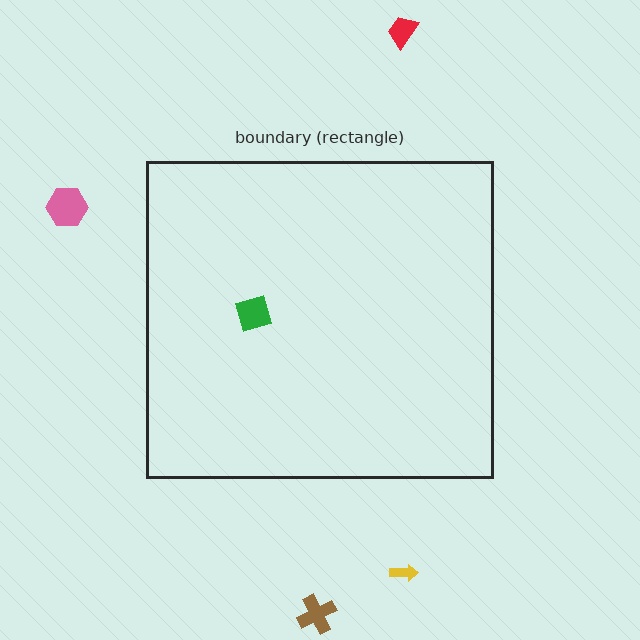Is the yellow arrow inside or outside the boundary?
Outside.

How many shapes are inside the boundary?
1 inside, 4 outside.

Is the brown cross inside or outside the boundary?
Outside.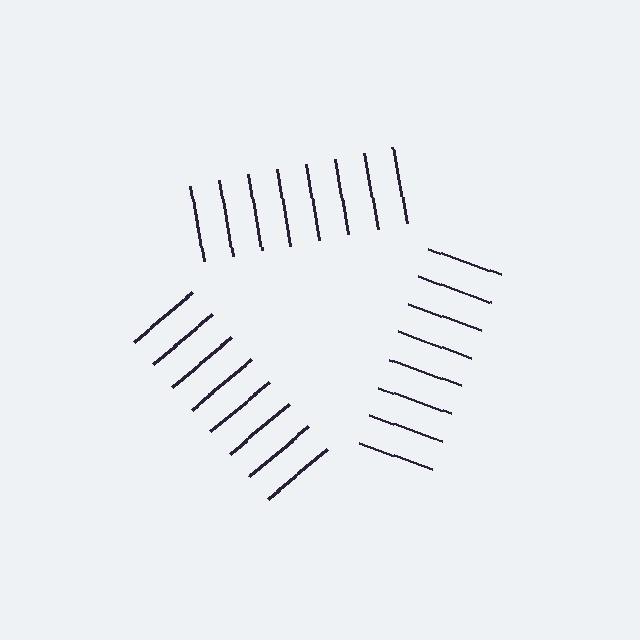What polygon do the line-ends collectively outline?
An illusory triangle — the line segments terminate on its edges but no continuous stroke is drawn.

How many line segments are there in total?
24 — 8 along each of the 3 edges.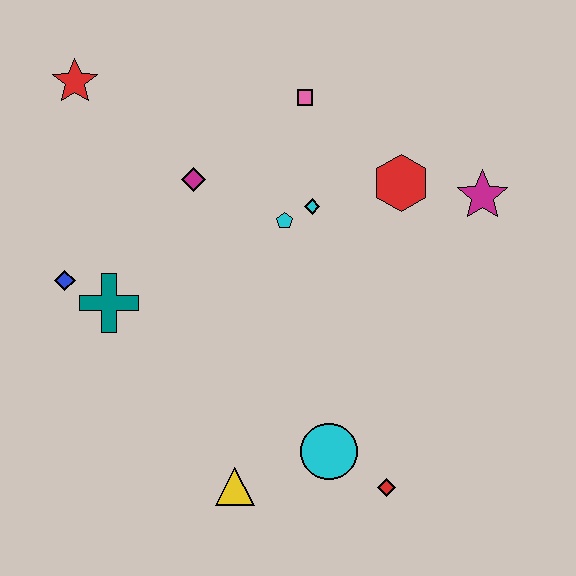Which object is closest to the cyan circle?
The red diamond is closest to the cyan circle.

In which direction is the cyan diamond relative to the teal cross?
The cyan diamond is to the right of the teal cross.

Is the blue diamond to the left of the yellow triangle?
Yes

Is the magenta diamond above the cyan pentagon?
Yes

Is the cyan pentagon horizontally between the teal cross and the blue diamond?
No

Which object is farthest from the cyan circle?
The red star is farthest from the cyan circle.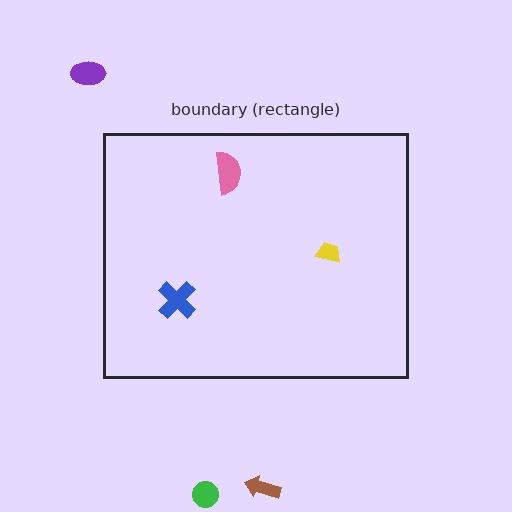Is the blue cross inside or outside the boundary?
Inside.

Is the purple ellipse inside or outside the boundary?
Outside.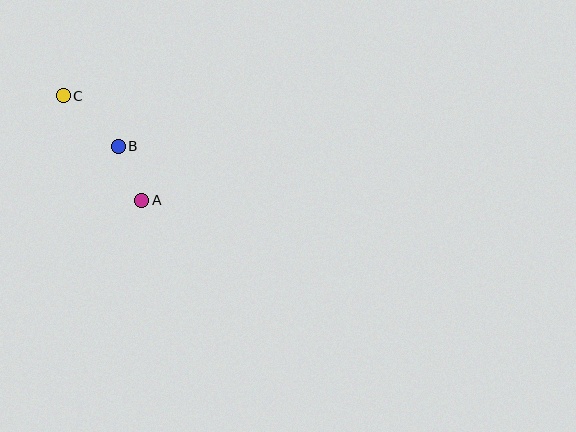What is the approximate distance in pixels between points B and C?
The distance between B and C is approximately 75 pixels.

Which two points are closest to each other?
Points A and B are closest to each other.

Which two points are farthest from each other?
Points A and C are farthest from each other.